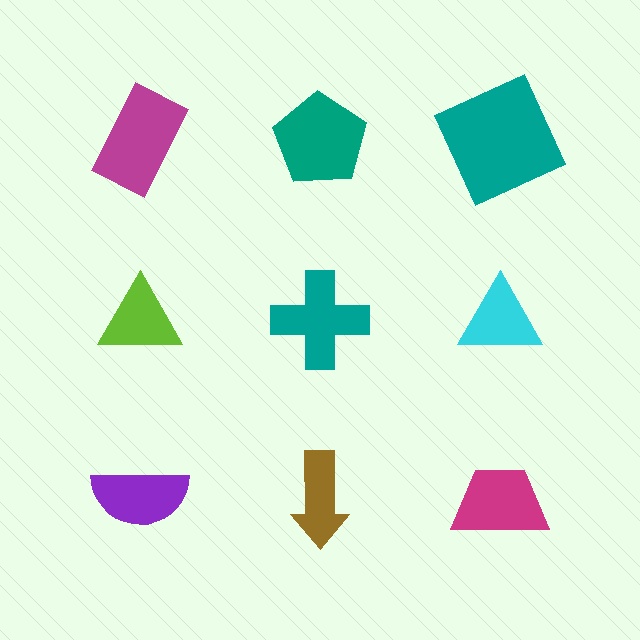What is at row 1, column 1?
A magenta rectangle.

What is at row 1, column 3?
A teal square.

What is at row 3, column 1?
A purple semicircle.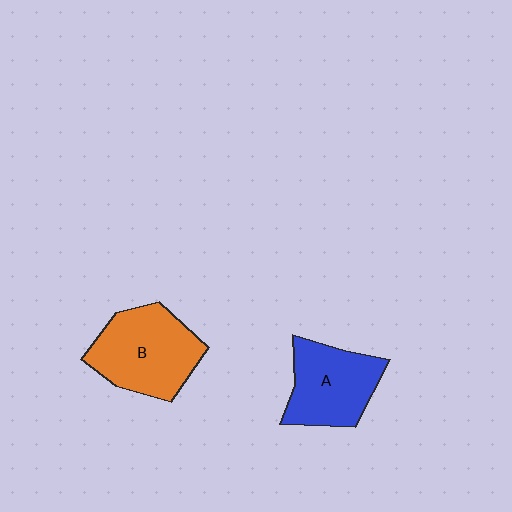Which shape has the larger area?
Shape B (orange).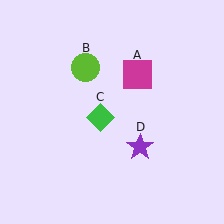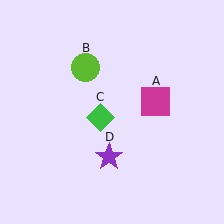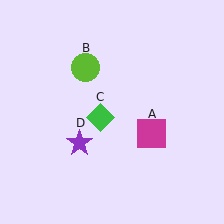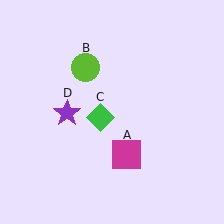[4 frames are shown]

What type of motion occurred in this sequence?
The magenta square (object A), purple star (object D) rotated clockwise around the center of the scene.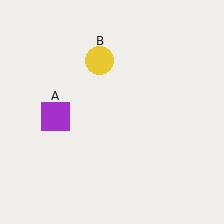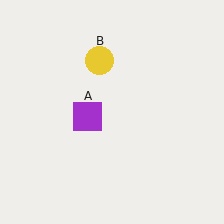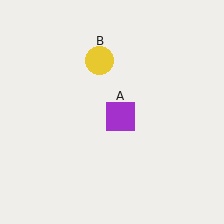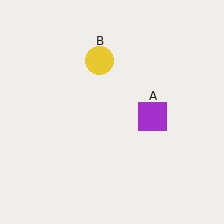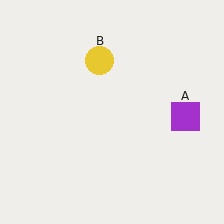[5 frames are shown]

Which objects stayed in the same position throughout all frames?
Yellow circle (object B) remained stationary.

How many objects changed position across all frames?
1 object changed position: purple square (object A).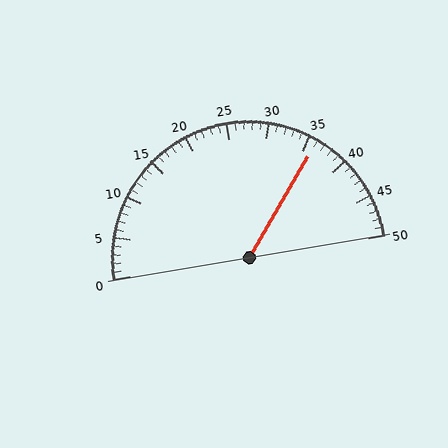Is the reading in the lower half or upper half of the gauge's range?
The reading is in the upper half of the range (0 to 50).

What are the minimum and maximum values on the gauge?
The gauge ranges from 0 to 50.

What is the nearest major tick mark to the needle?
The nearest major tick mark is 35.